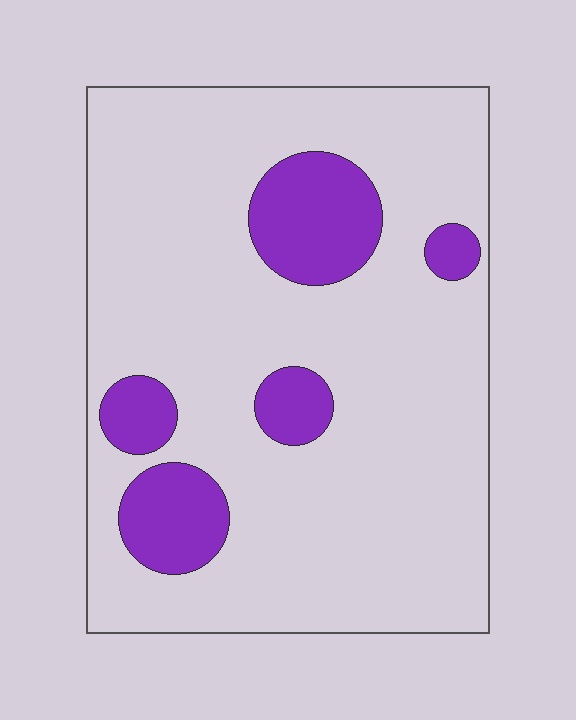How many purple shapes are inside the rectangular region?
5.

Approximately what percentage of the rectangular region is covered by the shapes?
Approximately 15%.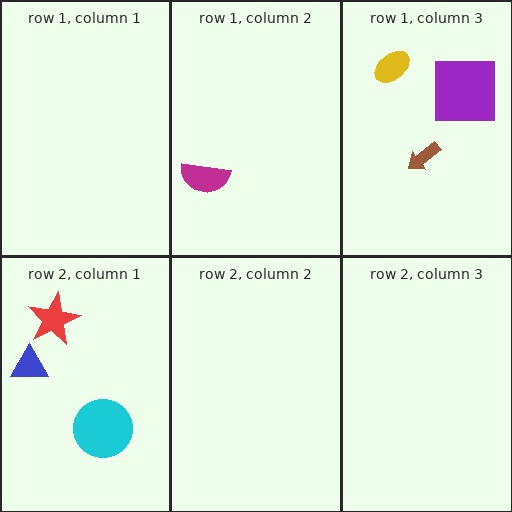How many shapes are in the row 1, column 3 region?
3.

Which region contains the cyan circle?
The row 2, column 1 region.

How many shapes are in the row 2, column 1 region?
3.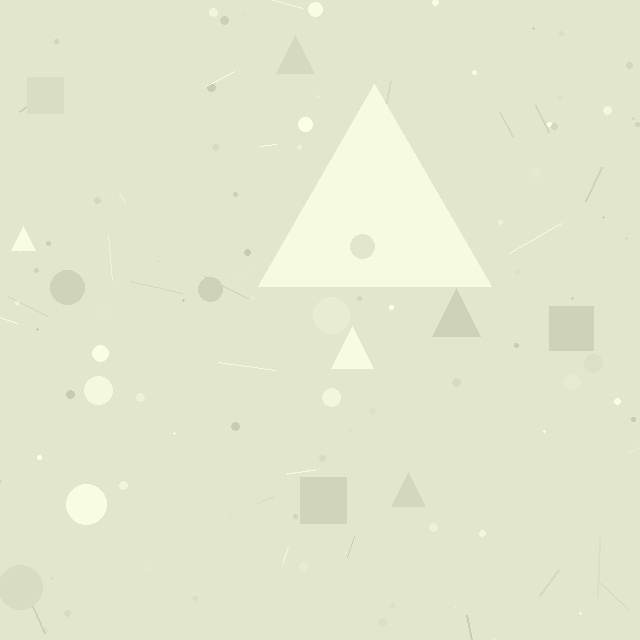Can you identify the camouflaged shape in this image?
The camouflaged shape is a triangle.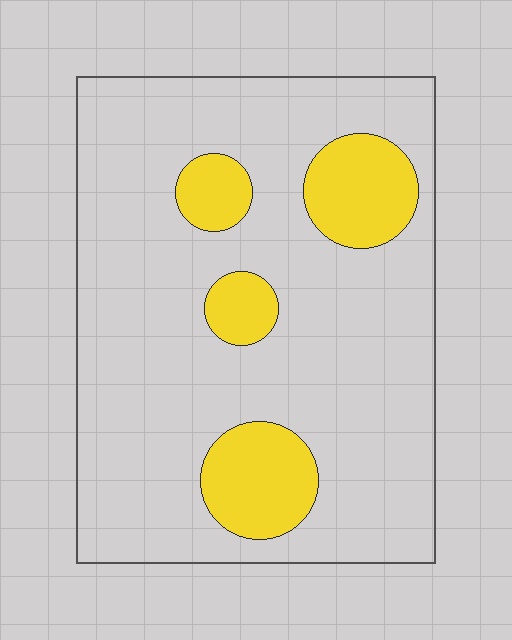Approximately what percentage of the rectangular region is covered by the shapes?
Approximately 20%.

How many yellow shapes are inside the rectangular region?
4.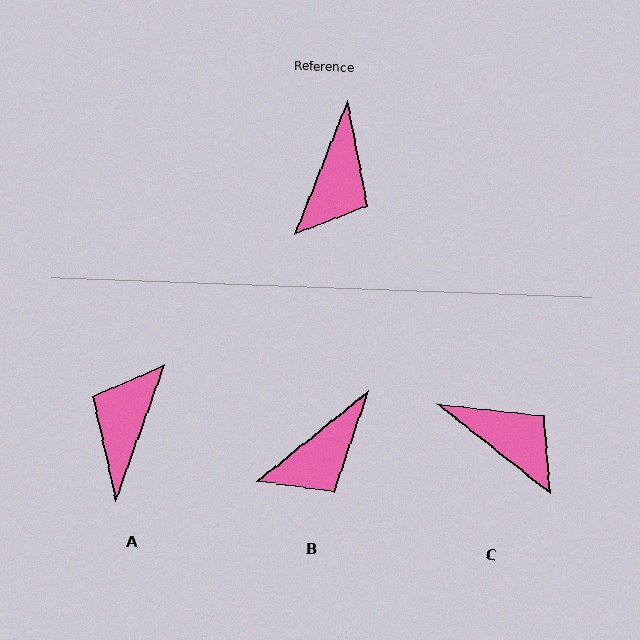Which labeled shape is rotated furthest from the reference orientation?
A, about 178 degrees away.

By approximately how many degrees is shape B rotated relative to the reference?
Approximately 29 degrees clockwise.